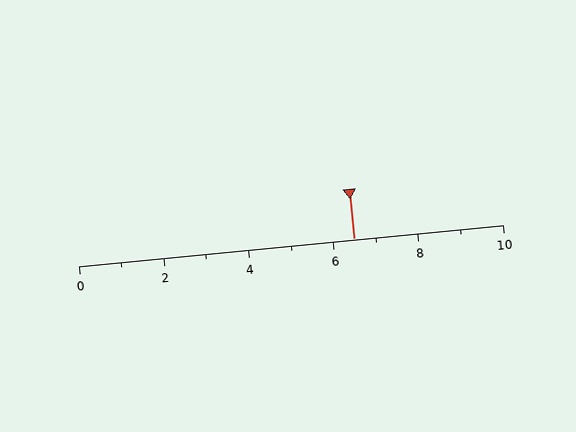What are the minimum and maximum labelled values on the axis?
The axis runs from 0 to 10.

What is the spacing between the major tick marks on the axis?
The major ticks are spaced 2 apart.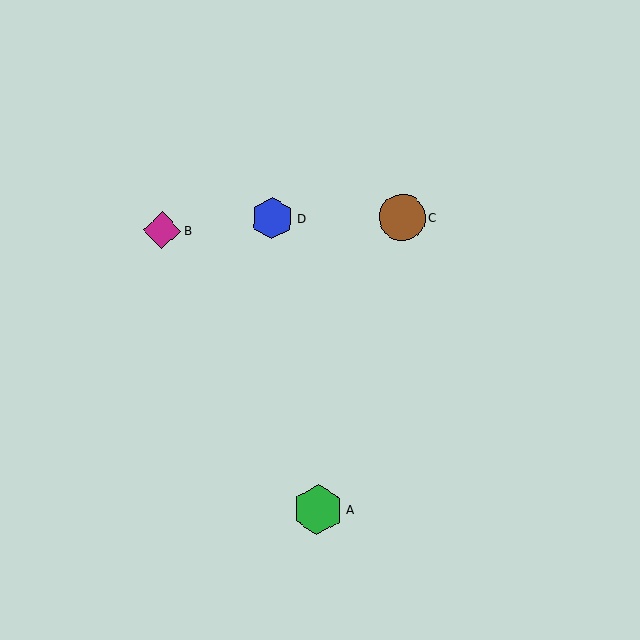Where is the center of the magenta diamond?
The center of the magenta diamond is at (162, 230).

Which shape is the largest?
The green hexagon (labeled A) is the largest.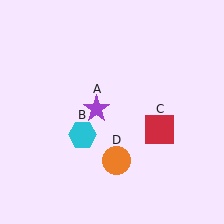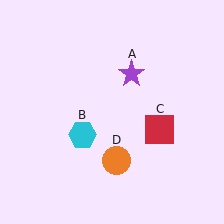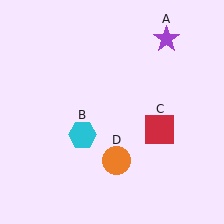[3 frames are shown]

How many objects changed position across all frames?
1 object changed position: purple star (object A).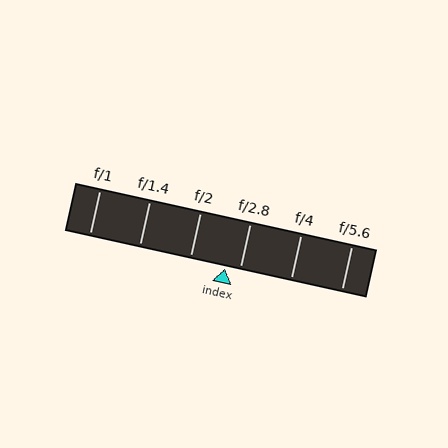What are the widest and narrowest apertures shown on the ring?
The widest aperture shown is f/1 and the narrowest is f/5.6.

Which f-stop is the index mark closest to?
The index mark is closest to f/2.8.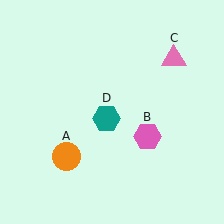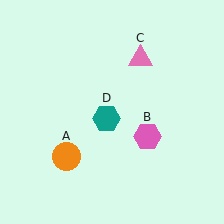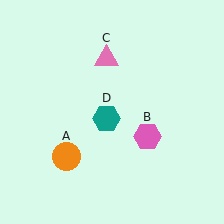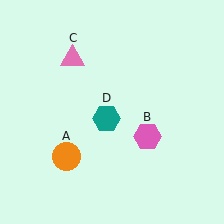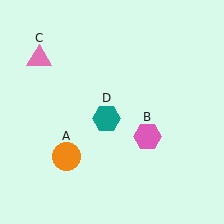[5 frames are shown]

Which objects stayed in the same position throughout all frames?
Orange circle (object A) and pink hexagon (object B) and teal hexagon (object D) remained stationary.